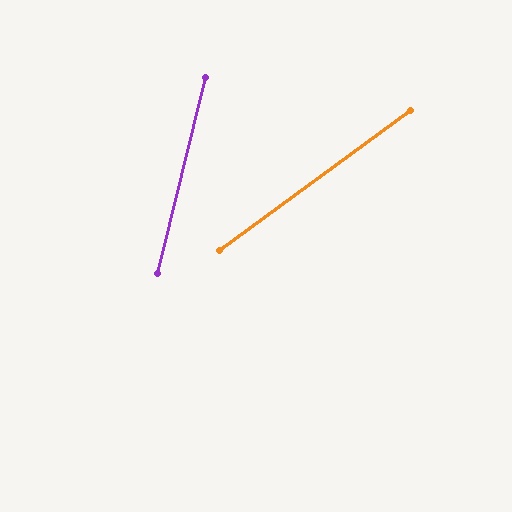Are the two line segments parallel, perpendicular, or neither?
Neither parallel nor perpendicular — they differ by about 40°.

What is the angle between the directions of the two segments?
Approximately 40 degrees.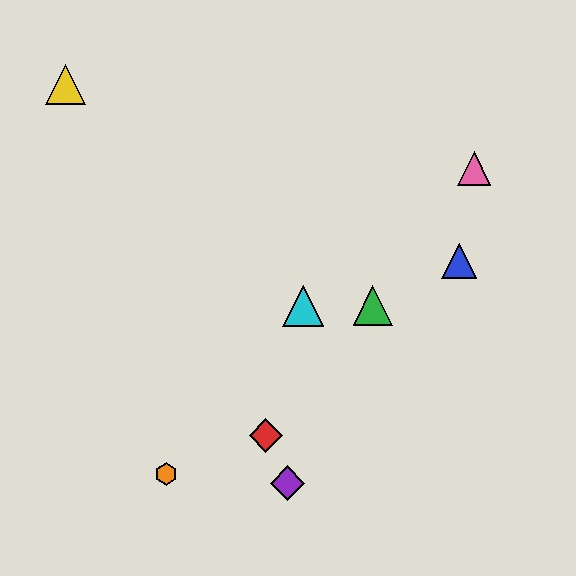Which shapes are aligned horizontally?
The green triangle, the cyan triangle are aligned horizontally.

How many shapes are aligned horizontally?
2 shapes (the green triangle, the cyan triangle) are aligned horizontally.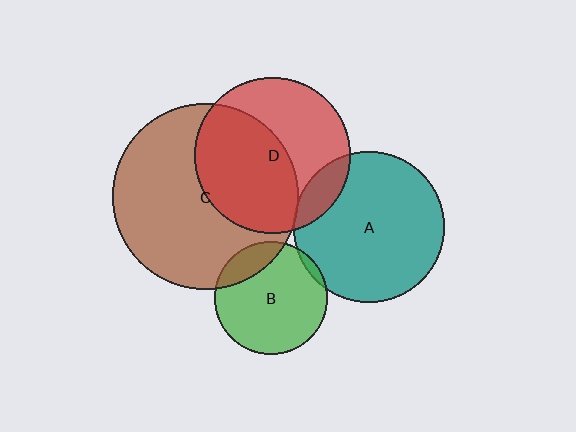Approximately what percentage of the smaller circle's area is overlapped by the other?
Approximately 50%.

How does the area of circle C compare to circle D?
Approximately 1.4 times.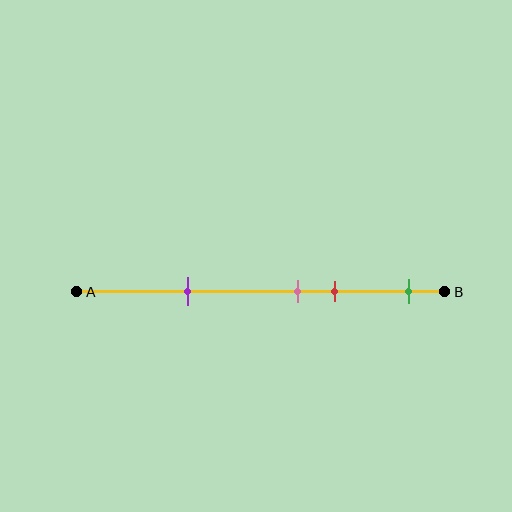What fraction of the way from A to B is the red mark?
The red mark is approximately 70% (0.7) of the way from A to B.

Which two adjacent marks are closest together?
The pink and red marks are the closest adjacent pair.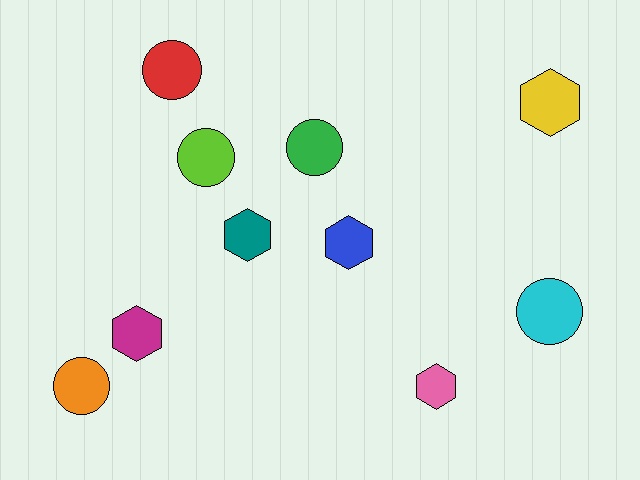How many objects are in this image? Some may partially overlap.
There are 10 objects.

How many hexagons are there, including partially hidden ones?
There are 5 hexagons.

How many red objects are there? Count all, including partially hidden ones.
There is 1 red object.